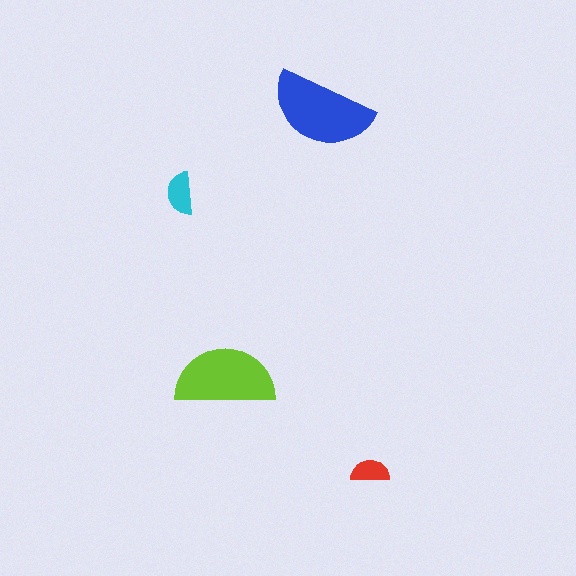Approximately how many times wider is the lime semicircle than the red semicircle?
About 2.5 times wider.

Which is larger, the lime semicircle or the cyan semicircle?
The lime one.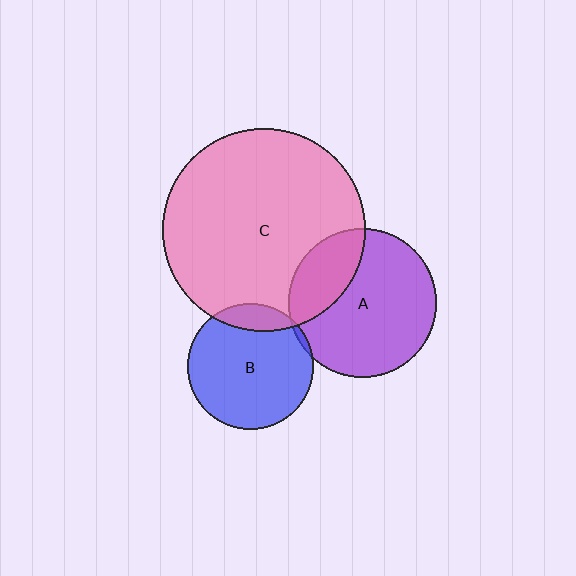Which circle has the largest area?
Circle C (pink).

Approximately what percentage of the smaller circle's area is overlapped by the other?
Approximately 5%.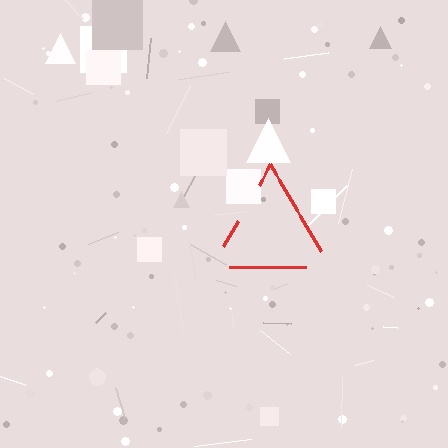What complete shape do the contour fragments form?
The contour fragments form a triangle.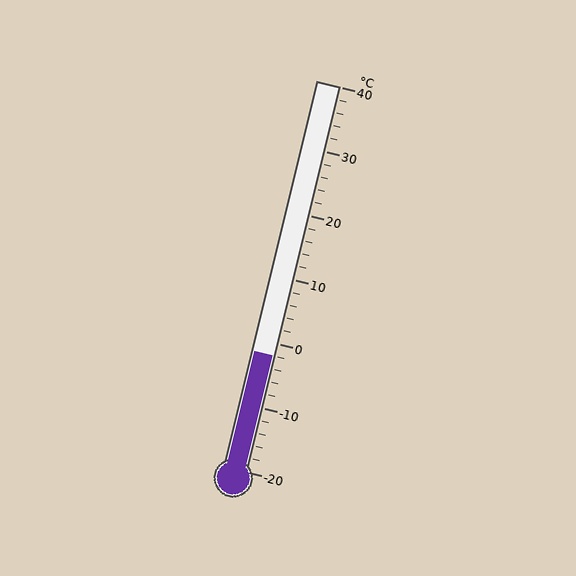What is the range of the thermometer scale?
The thermometer scale ranges from -20°C to 40°C.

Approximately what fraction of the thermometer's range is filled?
The thermometer is filled to approximately 30% of its range.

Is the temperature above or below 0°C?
The temperature is below 0°C.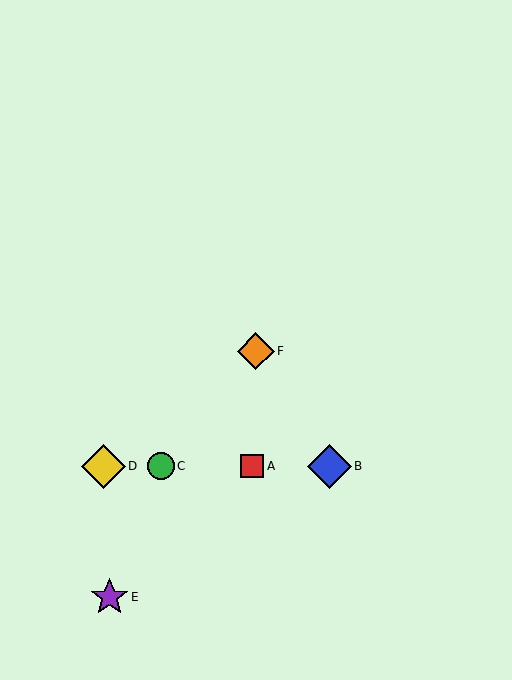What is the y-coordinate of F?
Object F is at y≈351.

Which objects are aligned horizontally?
Objects A, B, C, D are aligned horizontally.